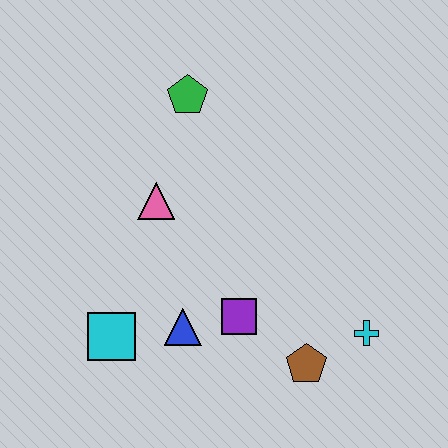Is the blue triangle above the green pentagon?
No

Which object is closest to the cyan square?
The blue triangle is closest to the cyan square.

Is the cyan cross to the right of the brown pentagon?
Yes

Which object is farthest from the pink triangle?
The cyan cross is farthest from the pink triangle.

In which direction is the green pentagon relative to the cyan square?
The green pentagon is above the cyan square.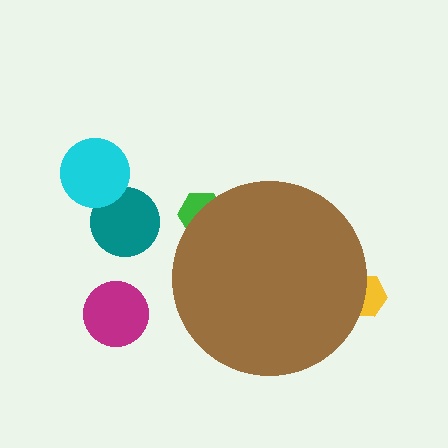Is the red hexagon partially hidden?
No, the red hexagon is fully visible.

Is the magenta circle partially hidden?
No, the magenta circle is fully visible.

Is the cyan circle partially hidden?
No, the cyan circle is fully visible.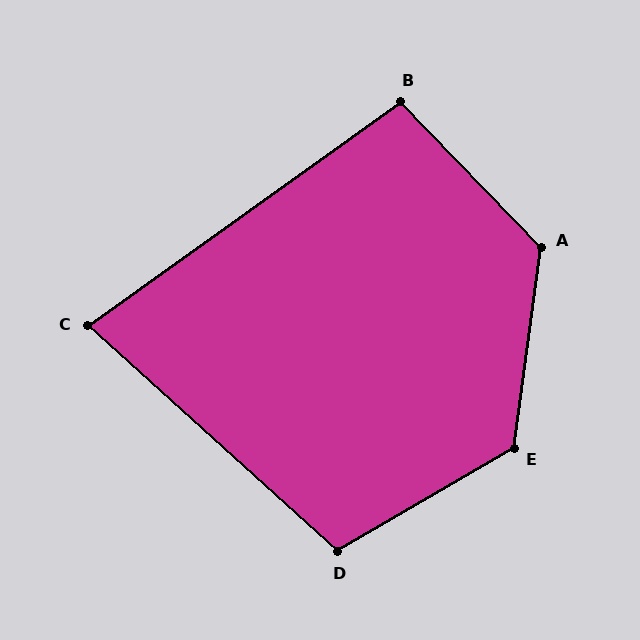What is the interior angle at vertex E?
Approximately 128 degrees (obtuse).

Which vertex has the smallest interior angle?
C, at approximately 78 degrees.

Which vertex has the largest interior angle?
A, at approximately 128 degrees.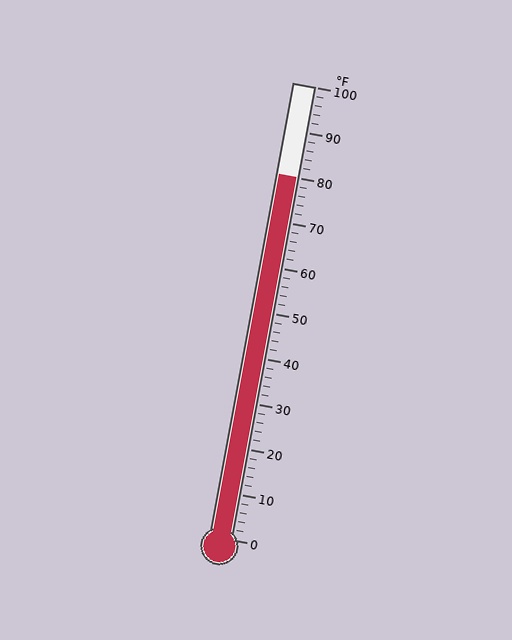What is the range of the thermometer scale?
The thermometer scale ranges from 0°F to 100°F.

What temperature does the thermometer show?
The thermometer shows approximately 80°F.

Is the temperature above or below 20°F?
The temperature is above 20°F.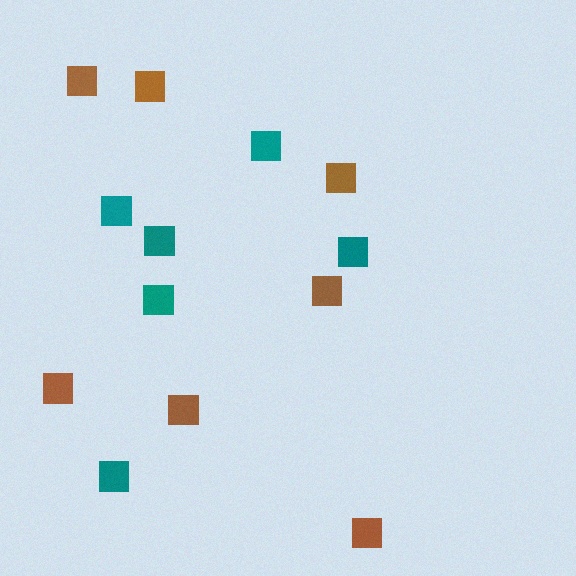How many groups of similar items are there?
There are 2 groups: one group of teal squares (6) and one group of brown squares (7).